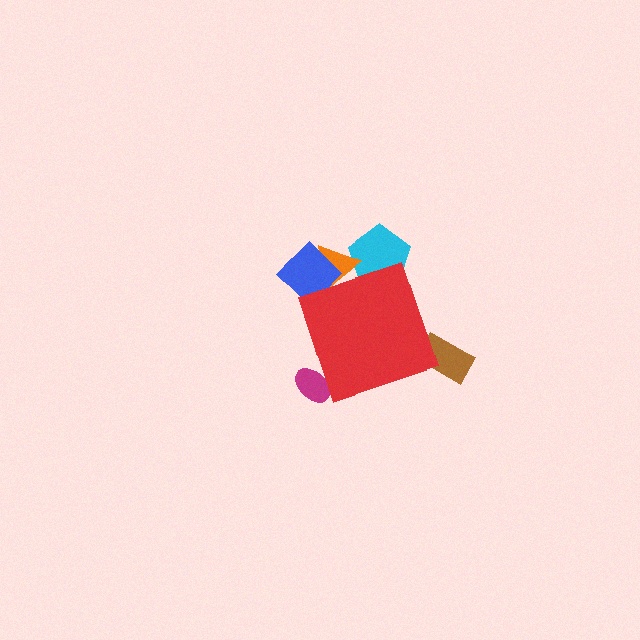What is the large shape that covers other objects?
A red diamond.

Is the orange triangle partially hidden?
Yes, the orange triangle is partially hidden behind the red diamond.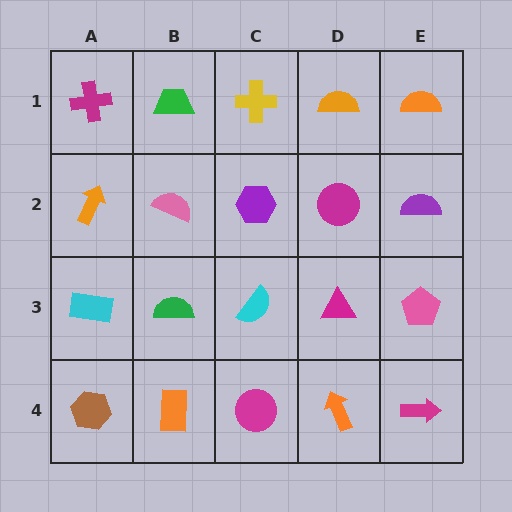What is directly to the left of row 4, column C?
An orange rectangle.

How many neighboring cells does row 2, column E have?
3.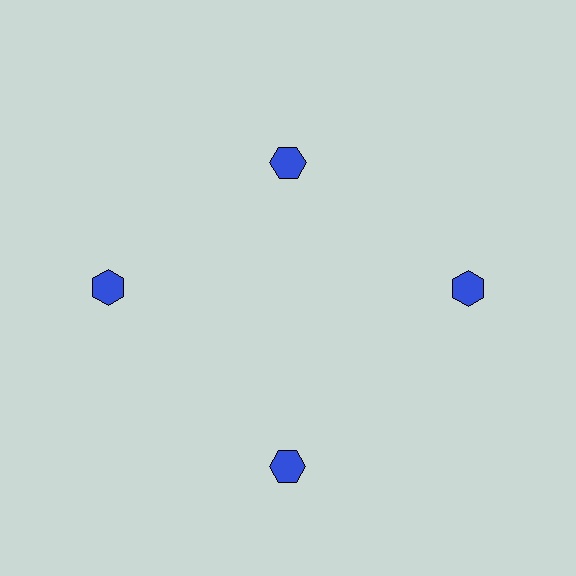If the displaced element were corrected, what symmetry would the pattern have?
It would have 4-fold rotational symmetry — the pattern would map onto itself every 90 degrees.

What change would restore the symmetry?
The symmetry would be restored by moving it outward, back onto the ring so that all 4 hexagons sit at equal angles and equal distance from the center.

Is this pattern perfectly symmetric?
No. The 4 blue hexagons are arranged in a ring, but one element near the 12 o'clock position is pulled inward toward the center, breaking the 4-fold rotational symmetry.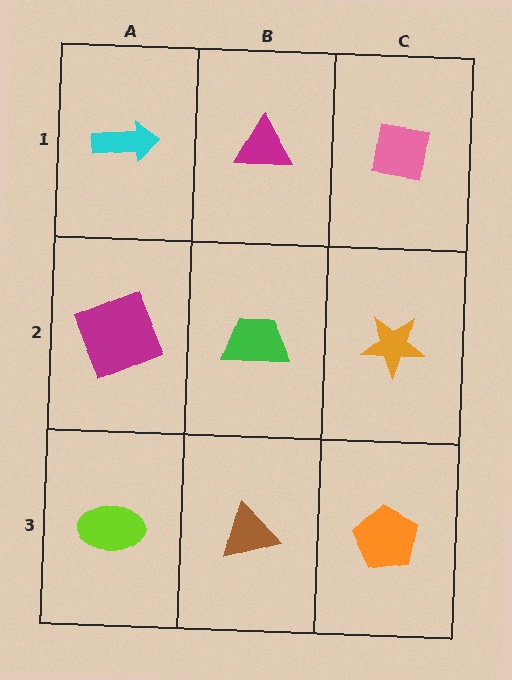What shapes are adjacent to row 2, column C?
A pink square (row 1, column C), an orange pentagon (row 3, column C), a green trapezoid (row 2, column B).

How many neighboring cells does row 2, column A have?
3.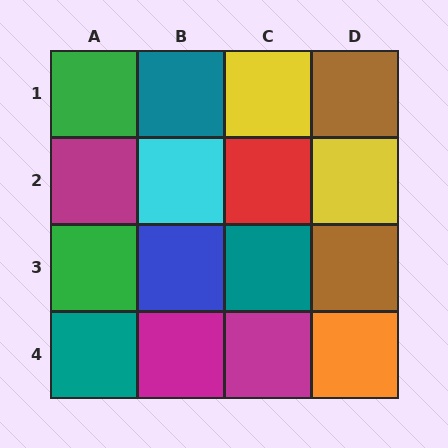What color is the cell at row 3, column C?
Teal.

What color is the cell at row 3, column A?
Green.